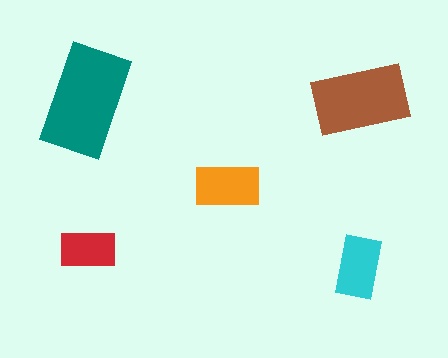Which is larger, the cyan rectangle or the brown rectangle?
The brown one.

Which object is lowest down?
The cyan rectangle is bottommost.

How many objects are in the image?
There are 5 objects in the image.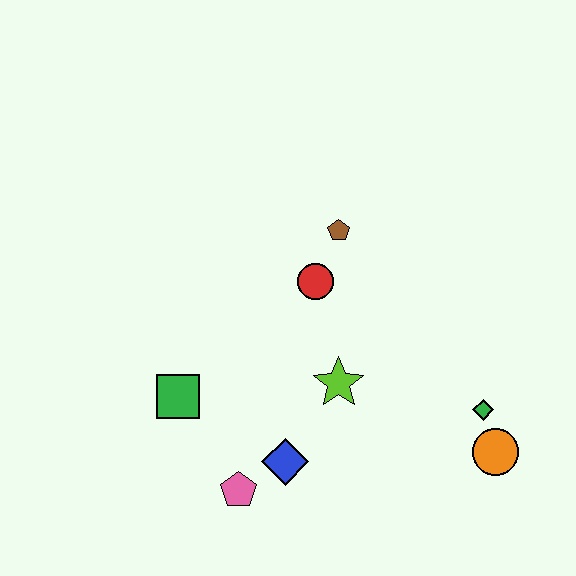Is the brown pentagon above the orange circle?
Yes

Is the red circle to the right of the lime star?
No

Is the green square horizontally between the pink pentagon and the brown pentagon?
No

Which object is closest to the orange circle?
The green diamond is closest to the orange circle.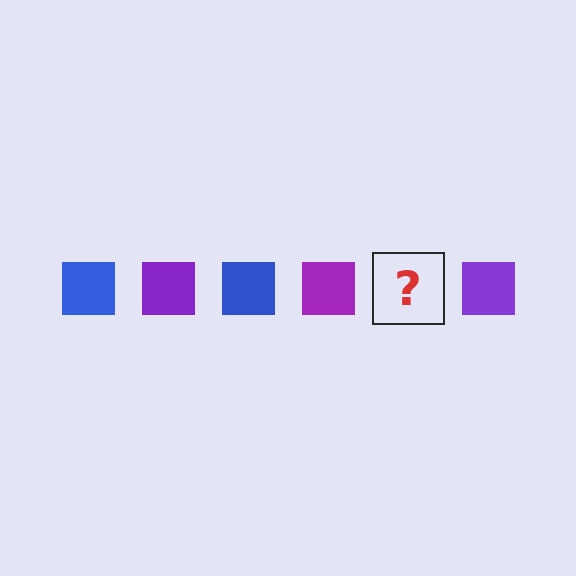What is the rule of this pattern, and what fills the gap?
The rule is that the pattern cycles through blue, purple squares. The gap should be filled with a blue square.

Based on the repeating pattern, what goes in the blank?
The blank should be a blue square.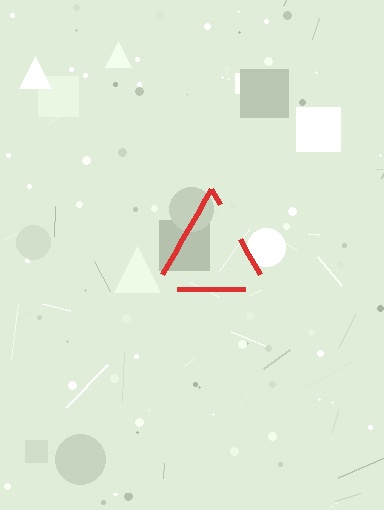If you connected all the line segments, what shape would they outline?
They would outline a triangle.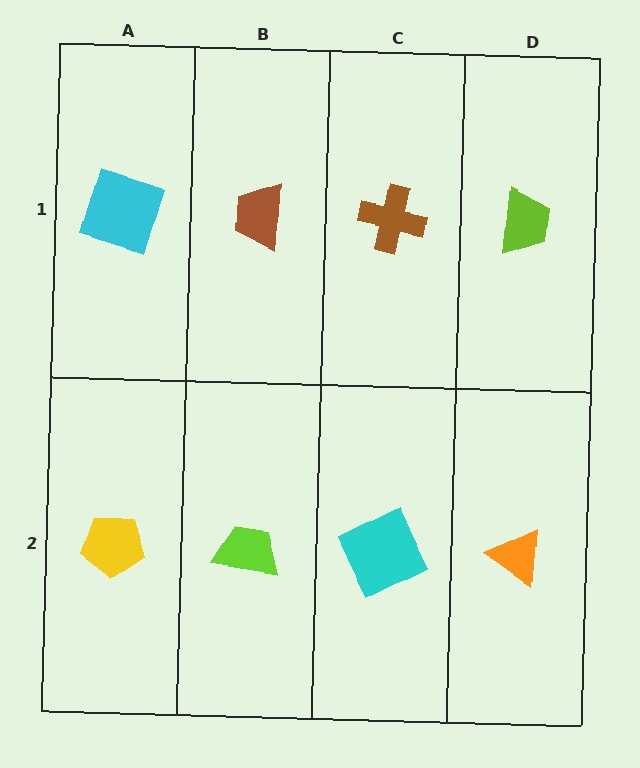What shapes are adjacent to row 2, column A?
A cyan square (row 1, column A), a lime trapezoid (row 2, column B).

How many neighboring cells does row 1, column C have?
3.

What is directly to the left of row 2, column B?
A yellow pentagon.